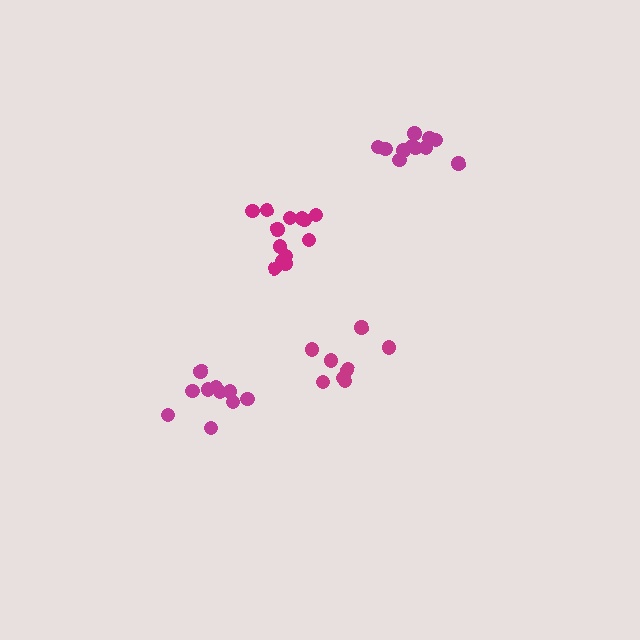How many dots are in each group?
Group 1: 8 dots, Group 2: 13 dots, Group 3: 10 dots, Group 4: 11 dots (42 total).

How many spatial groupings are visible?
There are 4 spatial groupings.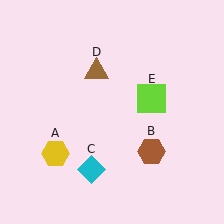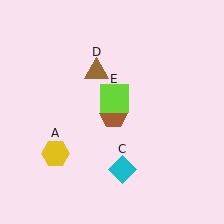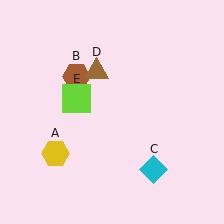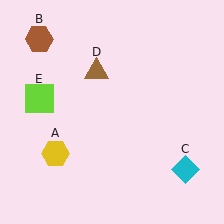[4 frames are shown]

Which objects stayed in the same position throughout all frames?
Yellow hexagon (object A) and brown triangle (object D) remained stationary.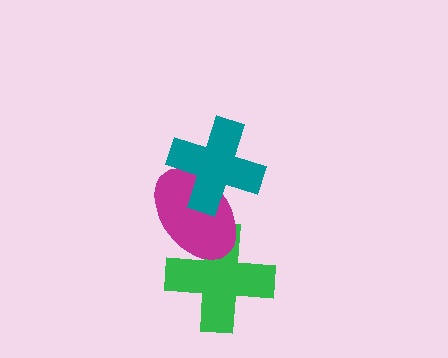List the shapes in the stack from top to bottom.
From top to bottom: the teal cross, the magenta ellipse, the green cross.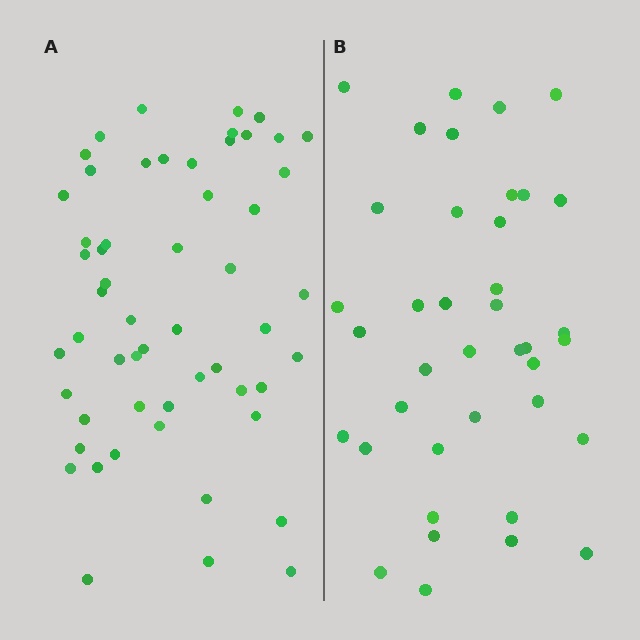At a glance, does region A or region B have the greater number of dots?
Region A (the left region) has more dots.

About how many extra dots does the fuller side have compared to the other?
Region A has approximately 15 more dots than region B.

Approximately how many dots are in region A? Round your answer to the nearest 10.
About 60 dots. (The exact count is 55, which rounds to 60.)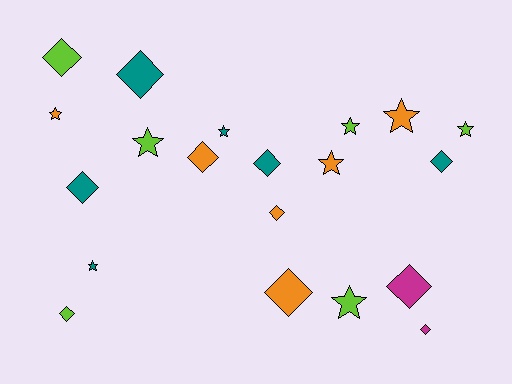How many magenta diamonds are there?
There are 2 magenta diamonds.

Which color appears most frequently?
Lime, with 6 objects.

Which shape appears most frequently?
Diamond, with 11 objects.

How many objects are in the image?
There are 20 objects.